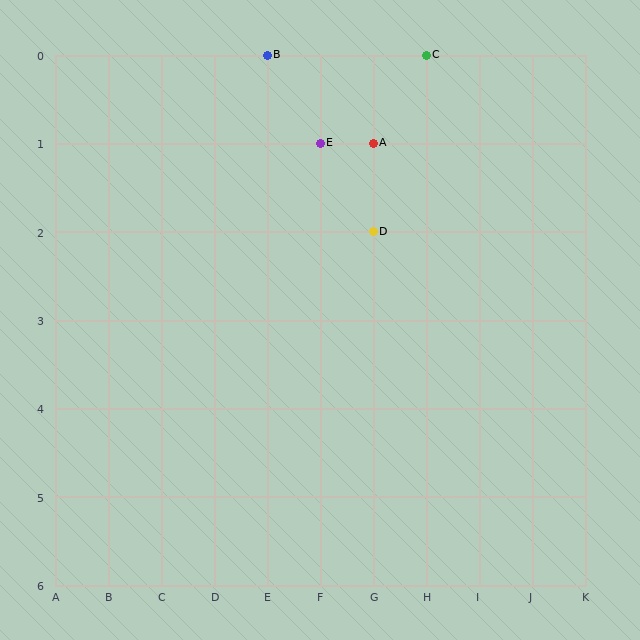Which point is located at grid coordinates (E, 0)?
Point B is at (E, 0).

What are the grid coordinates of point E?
Point E is at grid coordinates (F, 1).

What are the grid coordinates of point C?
Point C is at grid coordinates (H, 0).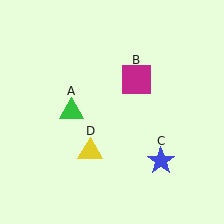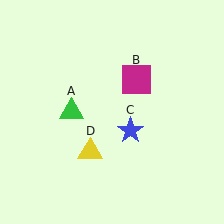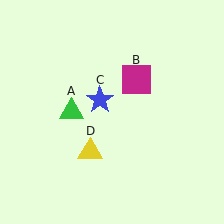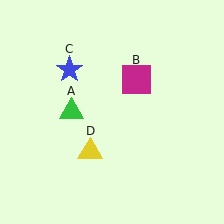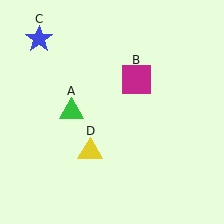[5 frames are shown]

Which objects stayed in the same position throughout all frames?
Green triangle (object A) and magenta square (object B) and yellow triangle (object D) remained stationary.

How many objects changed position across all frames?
1 object changed position: blue star (object C).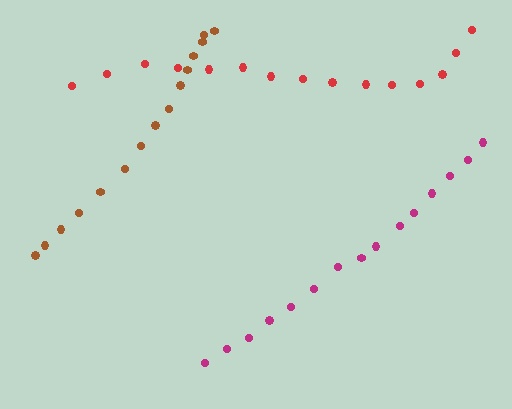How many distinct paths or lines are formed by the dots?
There are 3 distinct paths.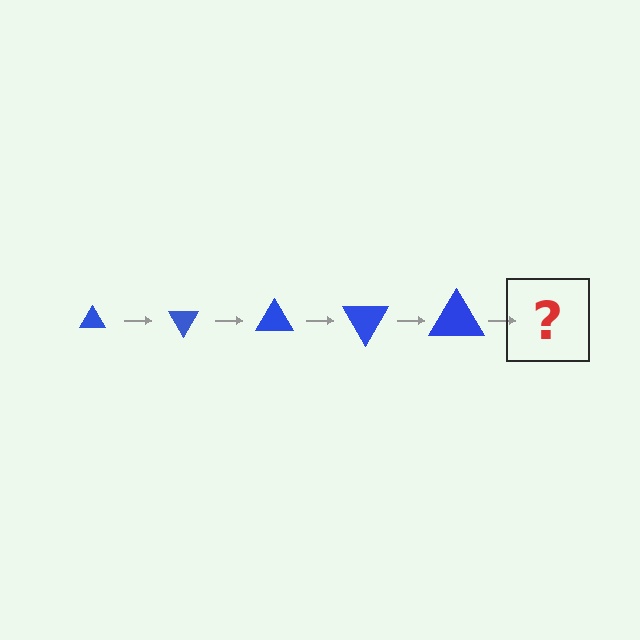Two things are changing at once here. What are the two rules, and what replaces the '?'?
The two rules are that the triangle grows larger each step and it rotates 60 degrees each step. The '?' should be a triangle, larger than the previous one and rotated 300 degrees from the start.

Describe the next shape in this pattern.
It should be a triangle, larger than the previous one and rotated 300 degrees from the start.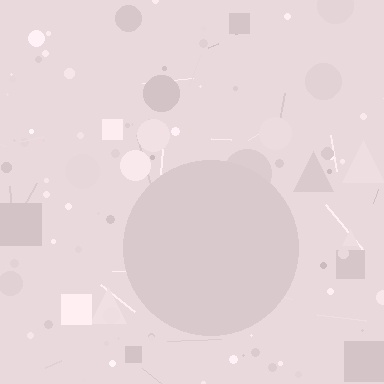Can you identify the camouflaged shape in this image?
The camouflaged shape is a circle.